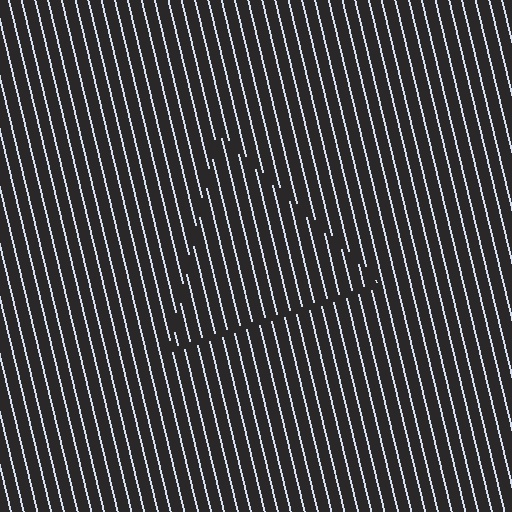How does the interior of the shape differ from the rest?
The interior of the shape contains the same grating, shifted by half a period — the contour is defined by the phase discontinuity where line-ends from the inner and outer gratings abut.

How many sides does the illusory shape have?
3 sides — the line-ends trace a triangle.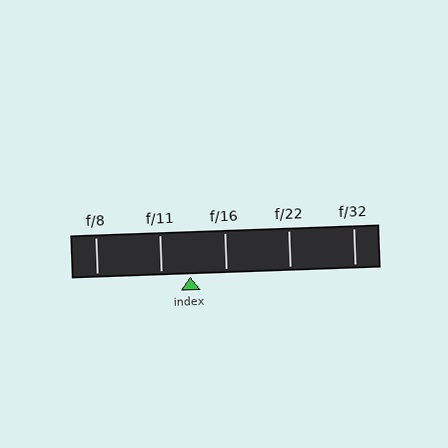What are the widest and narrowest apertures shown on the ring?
The widest aperture shown is f/8 and the narrowest is f/32.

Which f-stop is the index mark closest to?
The index mark is closest to f/11.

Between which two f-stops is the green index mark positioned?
The index mark is between f/11 and f/16.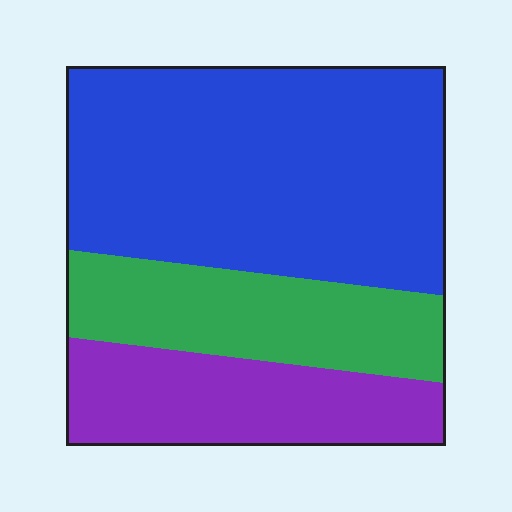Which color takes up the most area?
Blue, at roughly 55%.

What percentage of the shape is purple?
Purple covers roughly 25% of the shape.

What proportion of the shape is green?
Green covers 23% of the shape.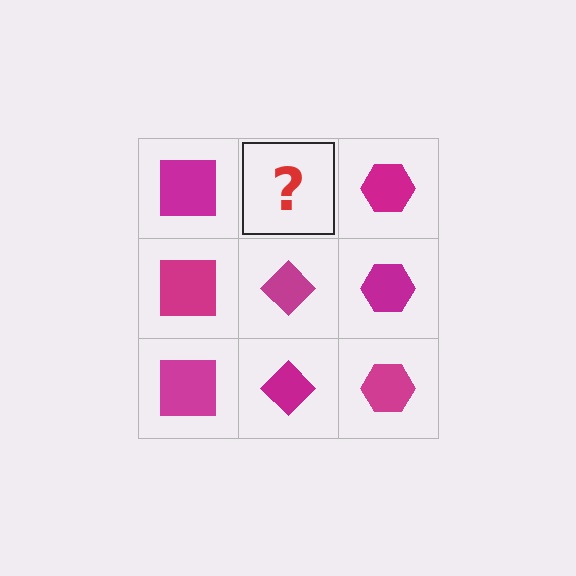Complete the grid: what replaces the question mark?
The question mark should be replaced with a magenta diamond.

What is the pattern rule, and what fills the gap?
The rule is that each column has a consistent shape. The gap should be filled with a magenta diamond.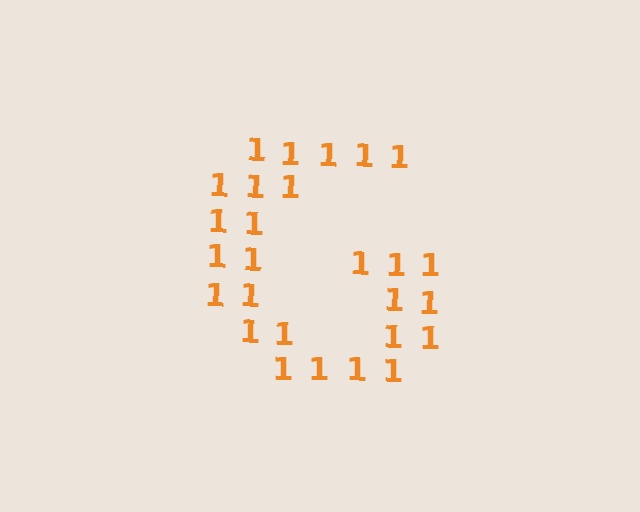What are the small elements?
The small elements are digit 1's.